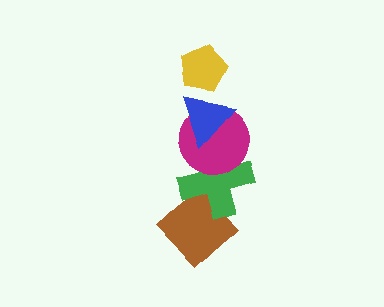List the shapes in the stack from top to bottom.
From top to bottom: the yellow pentagon, the blue triangle, the magenta circle, the green cross, the brown diamond.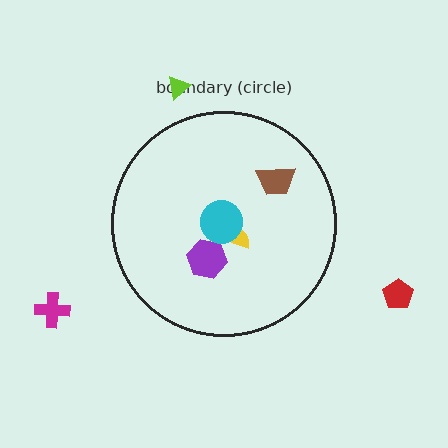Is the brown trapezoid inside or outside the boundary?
Inside.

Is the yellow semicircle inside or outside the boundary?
Inside.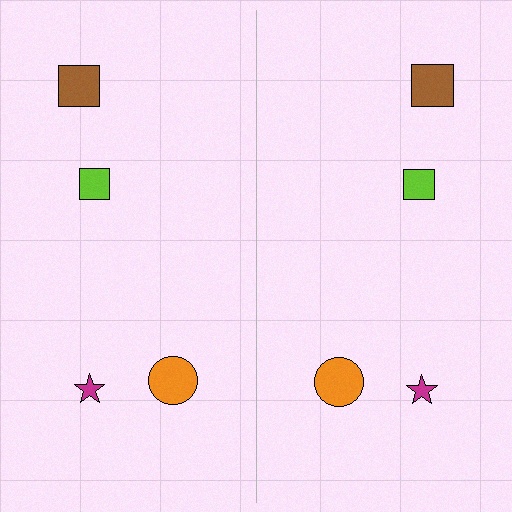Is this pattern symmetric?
Yes, this pattern has bilateral (reflection) symmetry.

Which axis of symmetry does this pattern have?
The pattern has a vertical axis of symmetry running through the center of the image.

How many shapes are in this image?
There are 8 shapes in this image.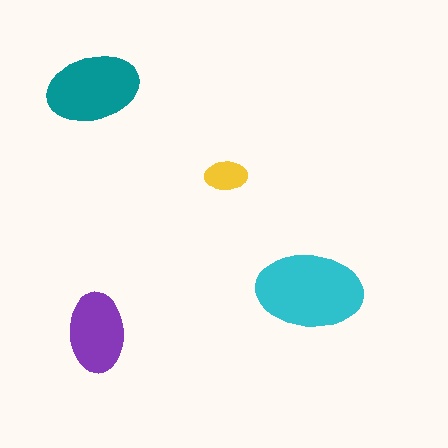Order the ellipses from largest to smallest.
the cyan one, the teal one, the purple one, the yellow one.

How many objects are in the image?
There are 4 objects in the image.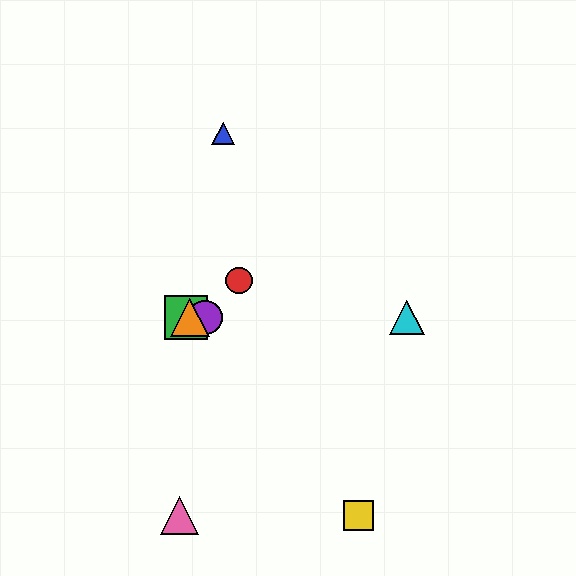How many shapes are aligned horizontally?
4 shapes (the green square, the purple circle, the orange triangle, the cyan triangle) are aligned horizontally.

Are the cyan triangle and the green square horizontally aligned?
Yes, both are at y≈317.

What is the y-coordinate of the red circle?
The red circle is at y≈281.